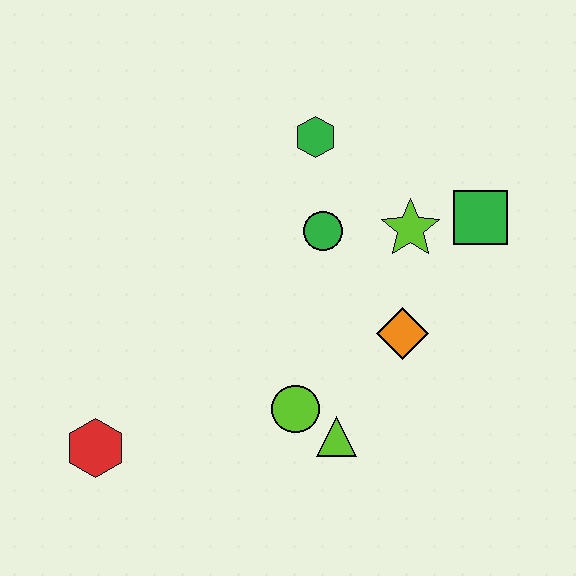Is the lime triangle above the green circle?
No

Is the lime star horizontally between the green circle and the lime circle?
No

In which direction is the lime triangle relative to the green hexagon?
The lime triangle is below the green hexagon.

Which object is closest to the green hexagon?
The green circle is closest to the green hexagon.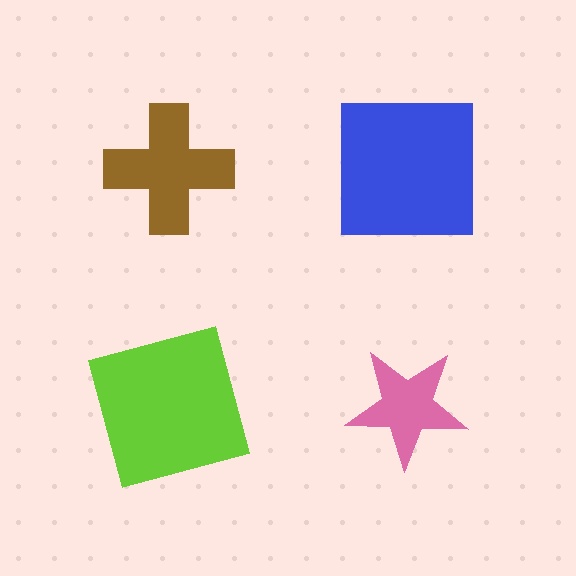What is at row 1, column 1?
A brown cross.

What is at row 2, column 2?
A pink star.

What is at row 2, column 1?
A lime square.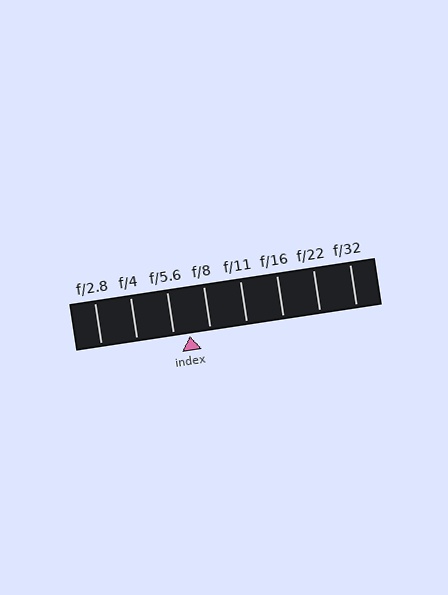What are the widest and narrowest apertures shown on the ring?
The widest aperture shown is f/2.8 and the narrowest is f/32.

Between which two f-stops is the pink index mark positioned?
The index mark is between f/5.6 and f/8.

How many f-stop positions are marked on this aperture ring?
There are 8 f-stop positions marked.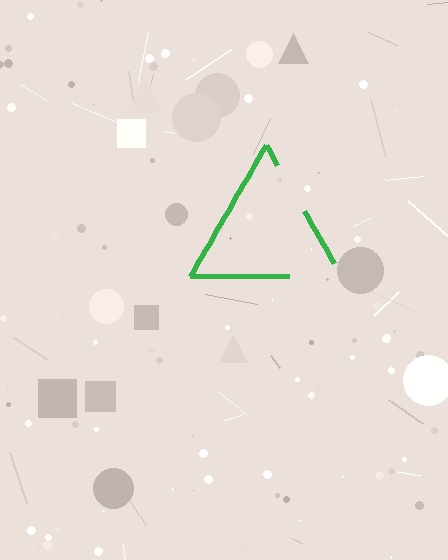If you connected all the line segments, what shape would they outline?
They would outline a triangle.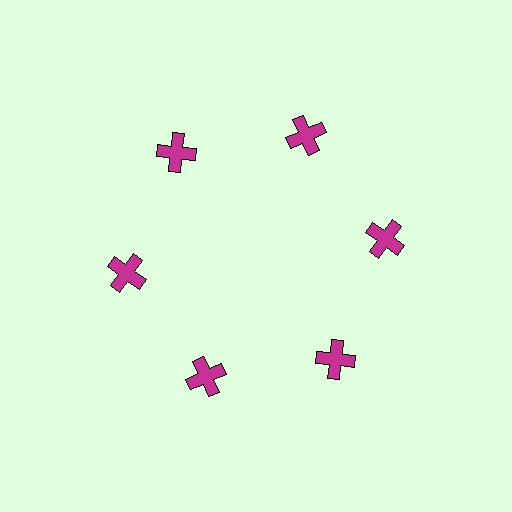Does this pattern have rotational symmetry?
Yes, this pattern has 6-fold rotational symmetry. It looks the same after rotating 60 degrees around the center.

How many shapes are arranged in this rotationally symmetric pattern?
There are 6 shapes, arranged in 6 groups of 1.